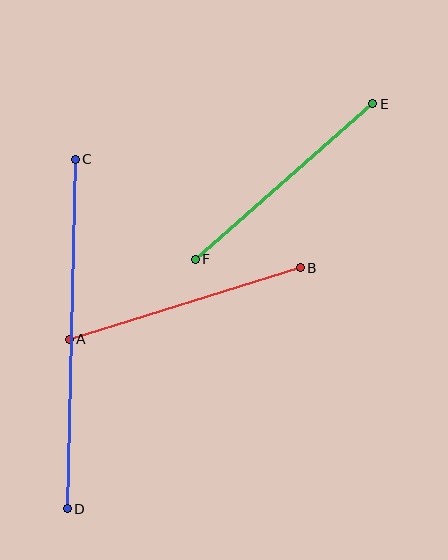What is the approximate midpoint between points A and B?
The midpoint is at approximately (185, 303) pixels.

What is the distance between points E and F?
The distance is approximately 236 pixels.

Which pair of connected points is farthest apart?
Points C and D are farthest apart.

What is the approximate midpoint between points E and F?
The midpoint is at approximately (284, 182) pixels.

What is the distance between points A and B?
The distance is approximately 242 pixels.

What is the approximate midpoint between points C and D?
The midpoint is at approximately (71, 334) pixels.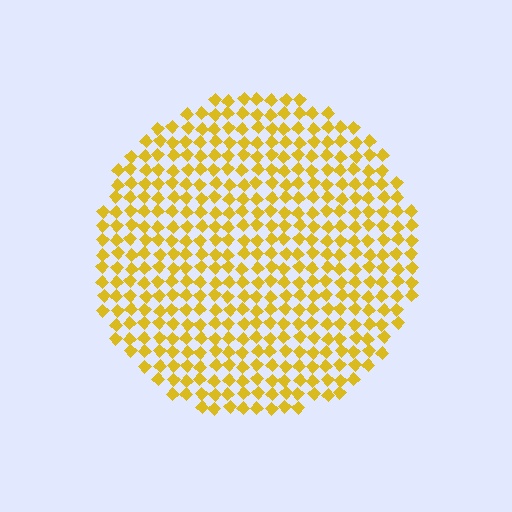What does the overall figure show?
The overall figure shows a circle.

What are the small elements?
The small elements are diamonds.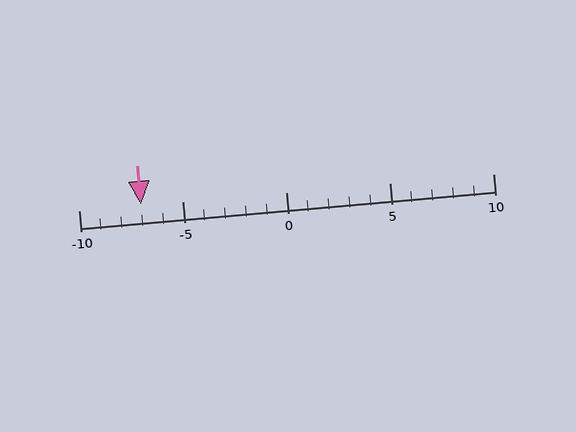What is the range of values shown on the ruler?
The ruler shows values from -10 to 10.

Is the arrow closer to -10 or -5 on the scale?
The arrow is closer to -5.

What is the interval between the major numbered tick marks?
The major tick marks are spaced 5 units apart.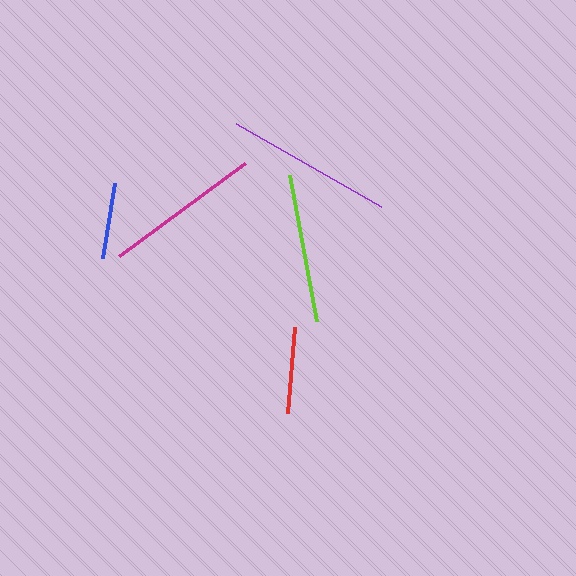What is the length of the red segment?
The red segment is approximately 86 pixels long.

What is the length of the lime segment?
The lime segment is approximately 148 pixels long.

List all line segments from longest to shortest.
From longest to shortest: purple, magenta, lime, red, blue.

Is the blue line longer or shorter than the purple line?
The purple line is longer than the blue line.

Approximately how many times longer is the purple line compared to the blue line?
The purple line is approximately 2.2 times the length of the blue line.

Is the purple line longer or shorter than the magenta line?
The purple line is longer than the magenta line.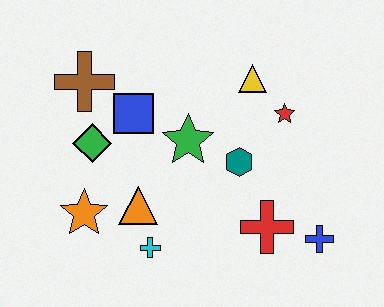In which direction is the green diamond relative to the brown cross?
The green diamond is below the brown cross.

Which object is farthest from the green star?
The blue cross is farthest from the green star.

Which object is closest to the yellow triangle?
The red star is closest to the yellow triangle.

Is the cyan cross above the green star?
No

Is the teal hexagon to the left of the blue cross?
Yes